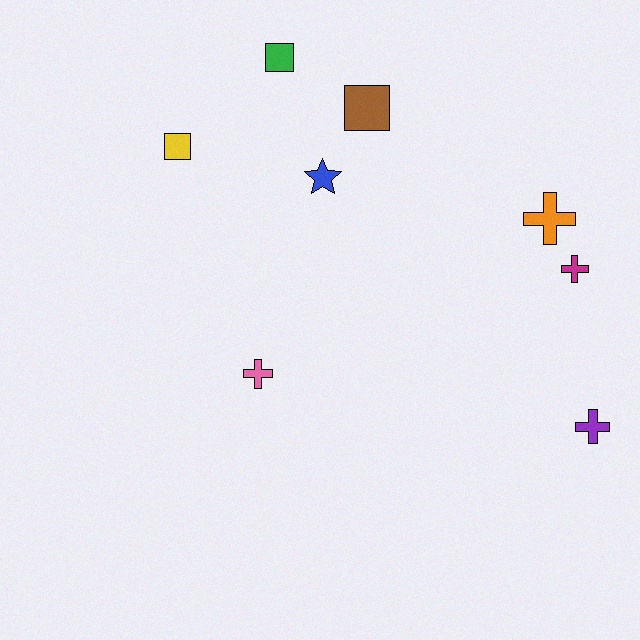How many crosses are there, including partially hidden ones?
There are 4 crosses.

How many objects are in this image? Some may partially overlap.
There are 8 objects.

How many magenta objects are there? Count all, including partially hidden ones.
There is 1 magenta object.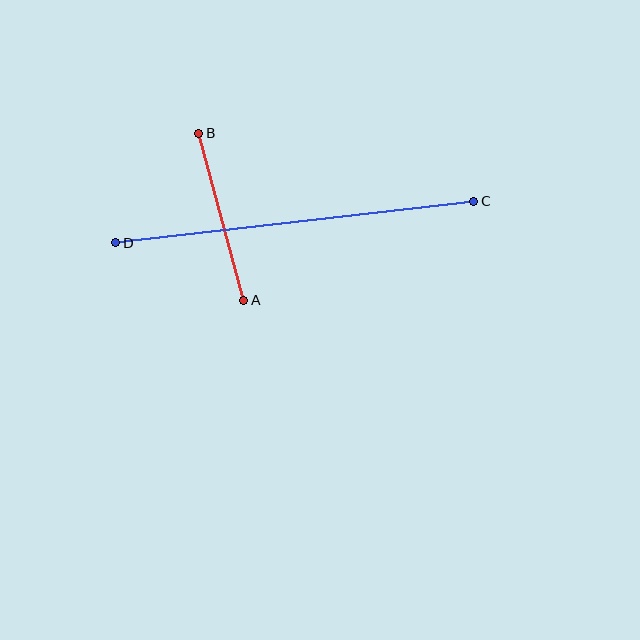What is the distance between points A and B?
The distance is approximately 173 pixels.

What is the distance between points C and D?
The distance is approximately 360 pixels.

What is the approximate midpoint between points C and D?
The midpoint is at approximately (295, 222) pixels.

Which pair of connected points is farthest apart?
Points C and D are farthest apart.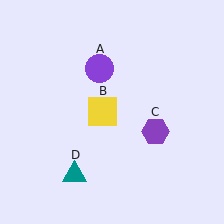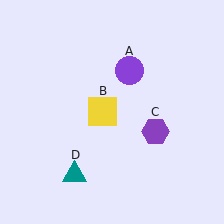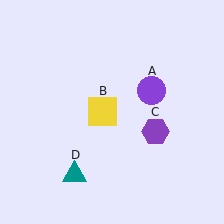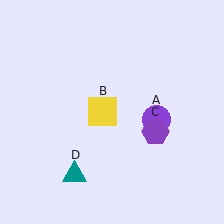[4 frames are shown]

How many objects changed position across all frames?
1 object changed position: purple circle (object A).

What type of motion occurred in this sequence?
The purple circle (object A) rotated clockwise around the center of the scene.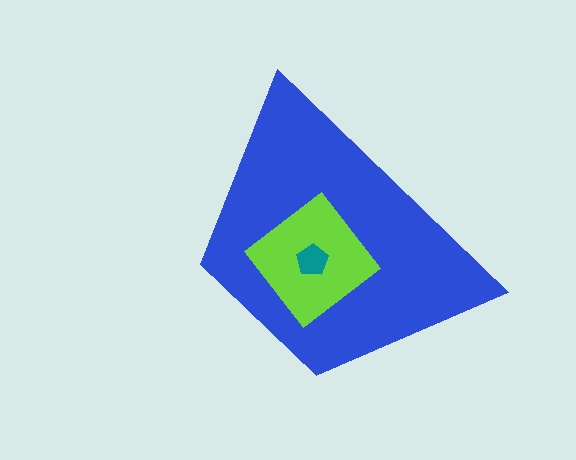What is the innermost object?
The teal pentagon.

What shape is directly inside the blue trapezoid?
The lime diamond.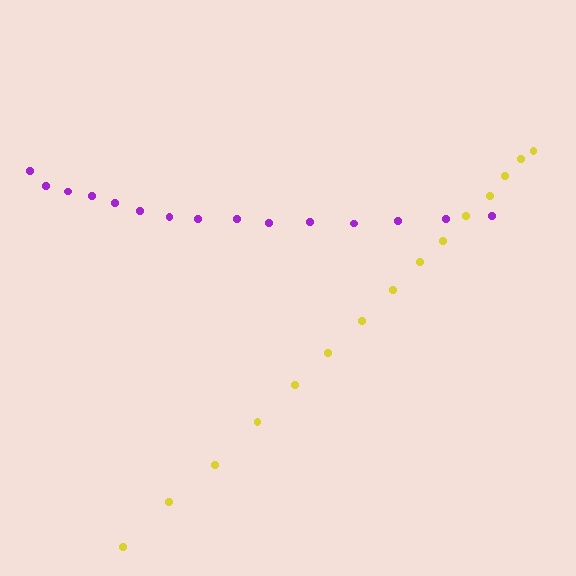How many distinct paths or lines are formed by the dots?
There are 2 distinct paths.